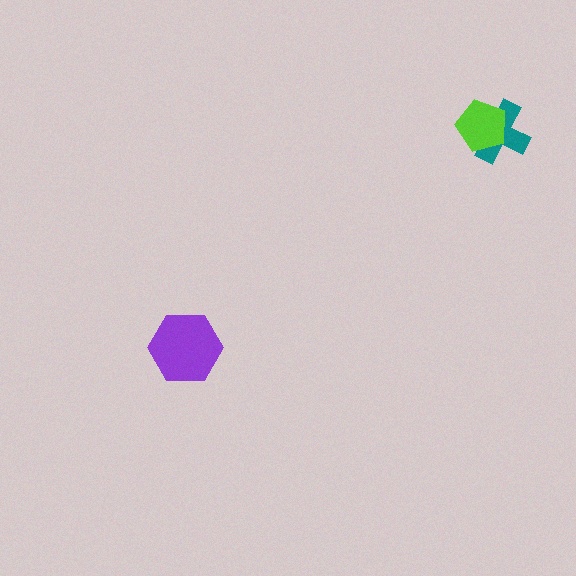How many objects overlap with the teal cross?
1 object overlaps with the teal cross.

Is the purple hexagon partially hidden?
No, no other shape covers it.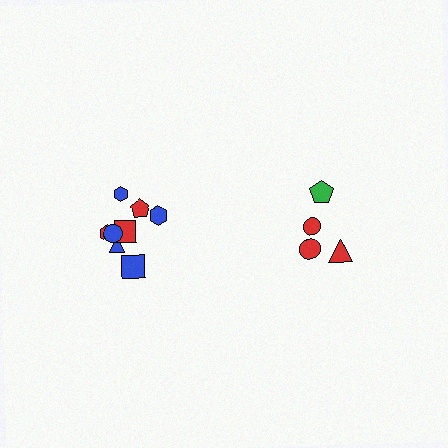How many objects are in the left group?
There are 8 objects.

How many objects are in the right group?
There are 4 objects.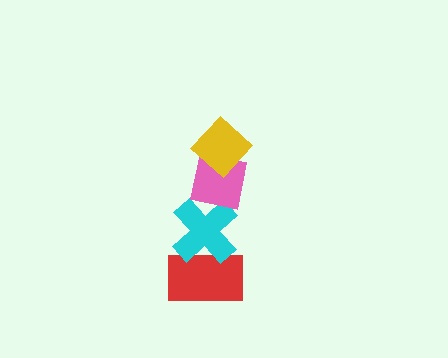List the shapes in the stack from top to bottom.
From top to bottom: the yellow diamond, the pink square, the cyan cross, the red rectangle.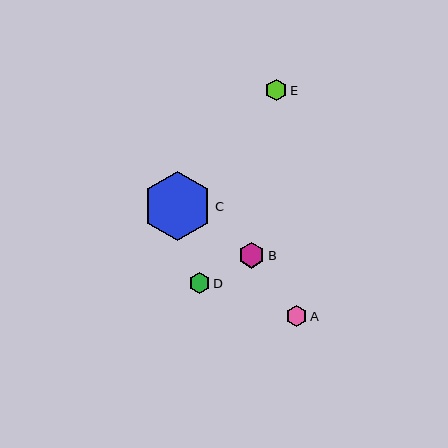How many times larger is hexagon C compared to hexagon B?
Hexagon C is approximately 2.7 times the size of hexagon B.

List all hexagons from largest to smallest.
From largest to smallest: C, B, E, D, A.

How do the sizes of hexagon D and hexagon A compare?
Hexagon D and hexagon A are approximately the same size.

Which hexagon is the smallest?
Hexagon A is the smallest with a size of approximately 21 pixels.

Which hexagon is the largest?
Hexagon C is the largest with a size of approximately 69 pixels.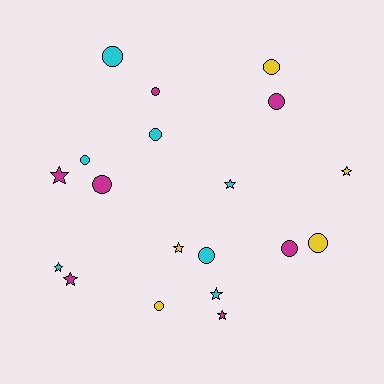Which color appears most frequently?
Cyan, with 7 objects.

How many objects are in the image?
There are 19 objects.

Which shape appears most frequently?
Circle, with 11 objects.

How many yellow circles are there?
There are 3 yellow circles.